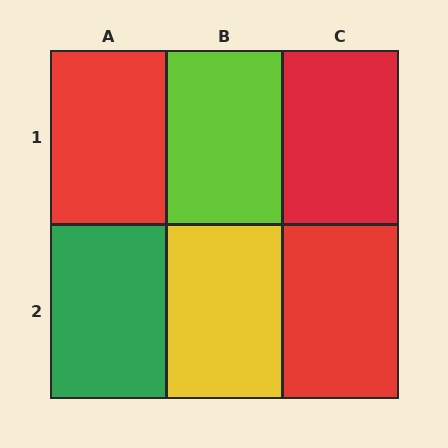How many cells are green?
1 cell is green.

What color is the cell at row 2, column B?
Yellow.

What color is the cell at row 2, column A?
Green.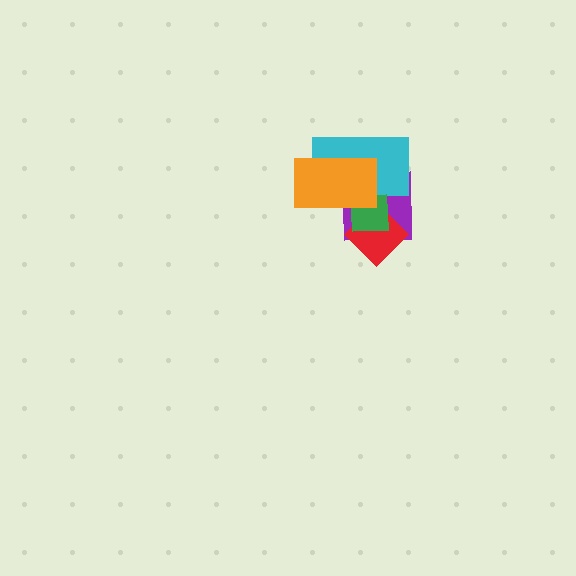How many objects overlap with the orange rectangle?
3 objects overlap with the orange rectangle.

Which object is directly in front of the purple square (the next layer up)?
The red diamond is directly in front of the purple square.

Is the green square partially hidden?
Yes, it is partially covered by another shape.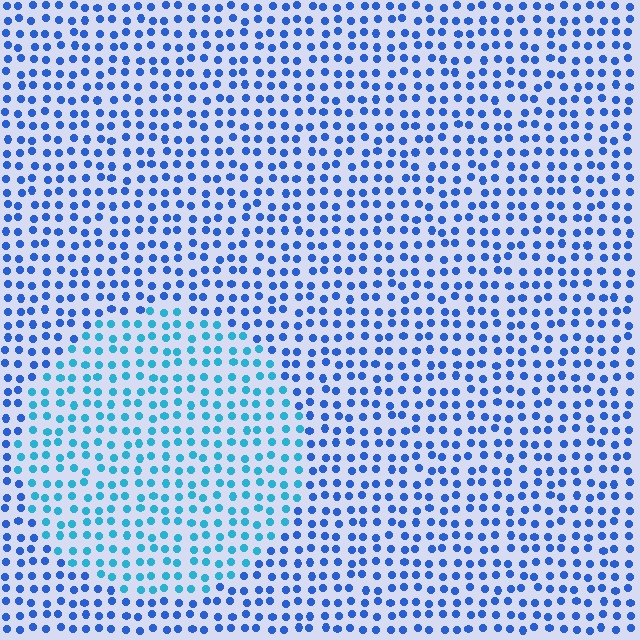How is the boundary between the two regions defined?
The boundary is defined purely by a slight shift in hue (about 30 degrees). Spacing, size, and orientation are identical on both sides.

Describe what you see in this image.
The image is filled with small blue elements in a uniform arrangement. A circle-shaped region is visible where the elements are tinted to a slightly different hue, forming a subtle color boundary.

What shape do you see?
I see a circle.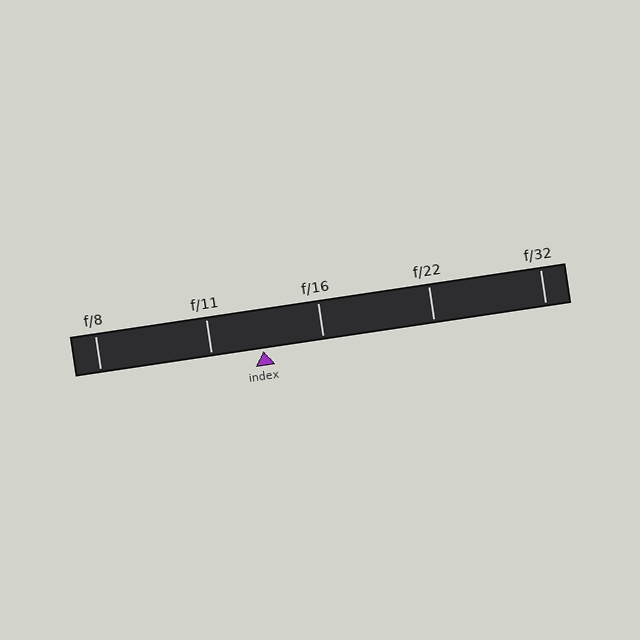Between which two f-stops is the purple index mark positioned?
The index mark is between f/11 and f/16.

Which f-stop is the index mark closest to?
The index mark is closest to f/11.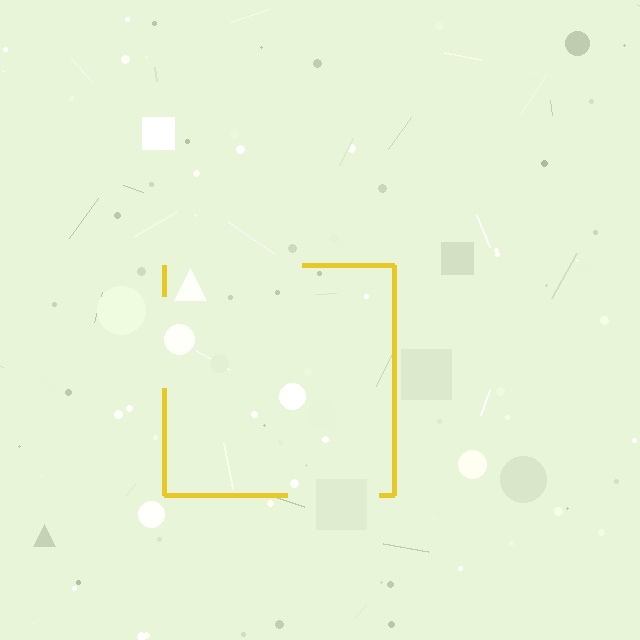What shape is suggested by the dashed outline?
The dashed outline suggests a square.